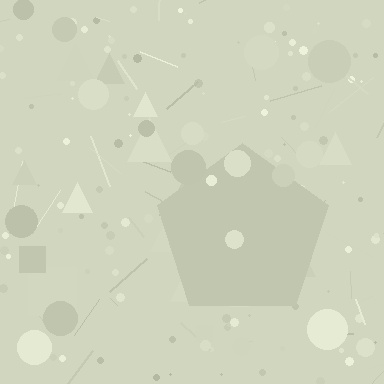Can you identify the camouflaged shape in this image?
The camouflaged shape is a pentagon.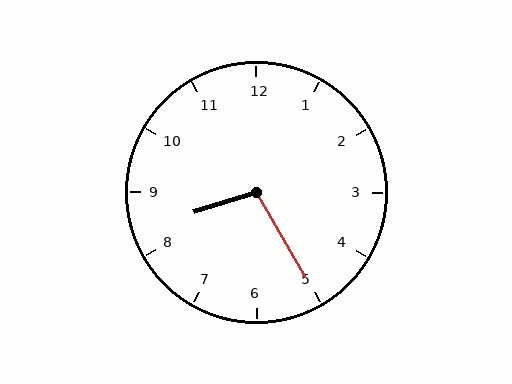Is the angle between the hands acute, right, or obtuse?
It is obtuse.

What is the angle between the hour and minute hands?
Approximately 102 degrees.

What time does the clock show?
8:25.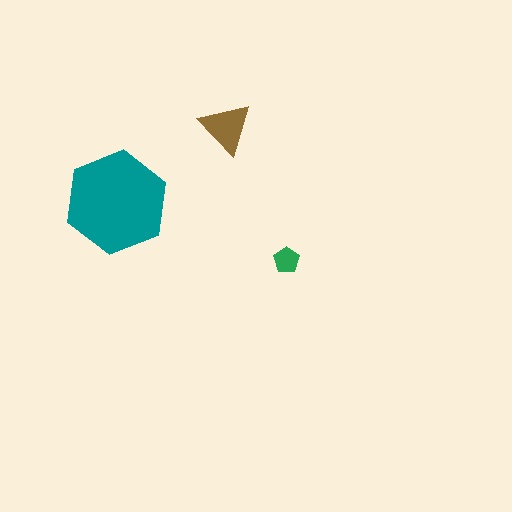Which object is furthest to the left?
The teal hexagon is leftmost.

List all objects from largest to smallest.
The teal hexagon, the brown triangle, the green pentagon.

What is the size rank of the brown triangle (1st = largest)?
2nd.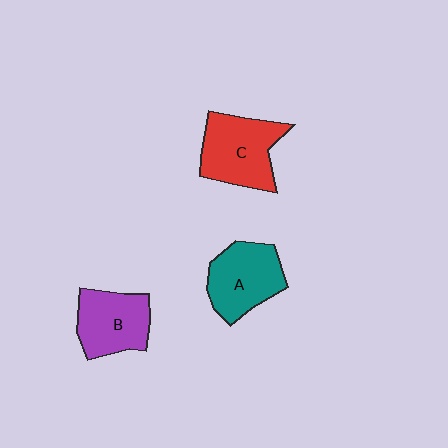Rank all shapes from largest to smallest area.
From largest to smallest: C (red), A (teal), B (purple).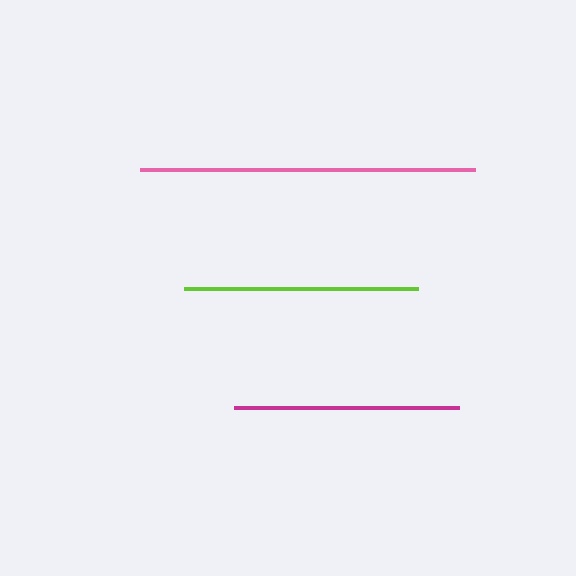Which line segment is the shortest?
The magenta line is the shortest at approximately 225 pixels.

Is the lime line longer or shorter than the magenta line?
The lime line is longer than the magenta line.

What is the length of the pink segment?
The pink segment is approximately 335 pixels long.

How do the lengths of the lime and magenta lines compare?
The lime and magenta lines are approximately the same length.